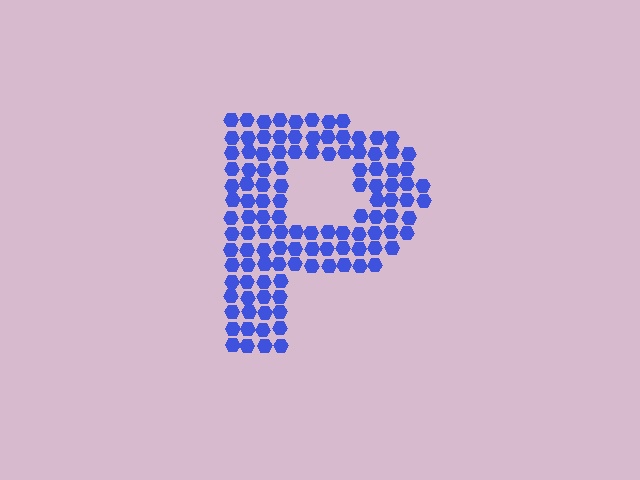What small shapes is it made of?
It is made of small hexagons.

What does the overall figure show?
The overall figure shows the letter P.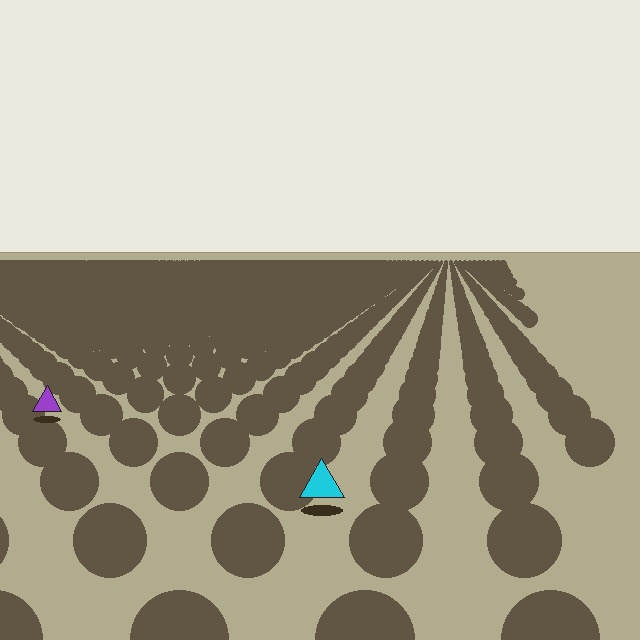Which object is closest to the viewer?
The cyan triangle is closest. The texture marks near it are larger and more spread out.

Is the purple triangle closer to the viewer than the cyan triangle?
No. The cyan triangle is closer — you can tell from the texture gradient: the ground texture is coarser near it.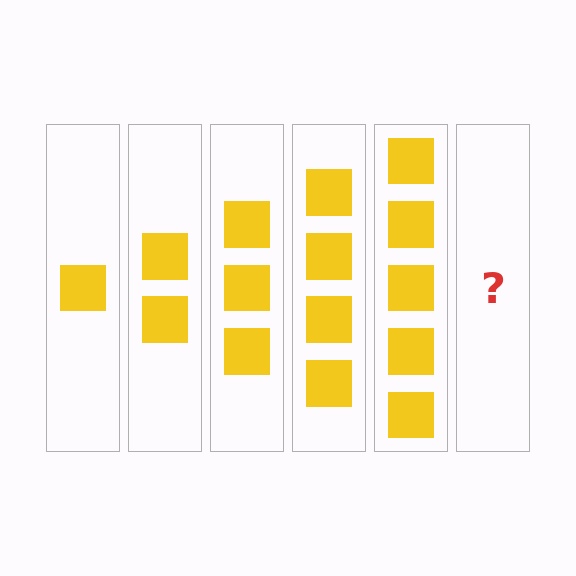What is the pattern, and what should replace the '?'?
The pattern is that each step adds one more square. The '?' should be 6 squares.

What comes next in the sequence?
The next element should be 6 squares.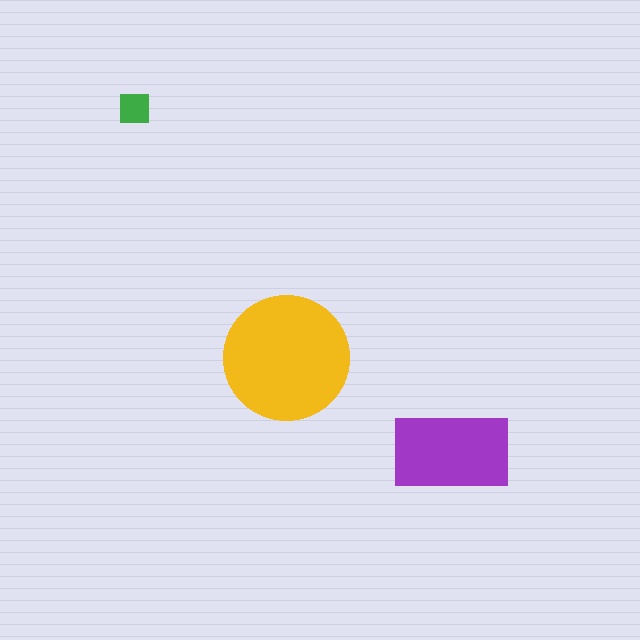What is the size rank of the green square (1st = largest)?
3rd.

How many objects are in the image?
There are 3 objects in the image.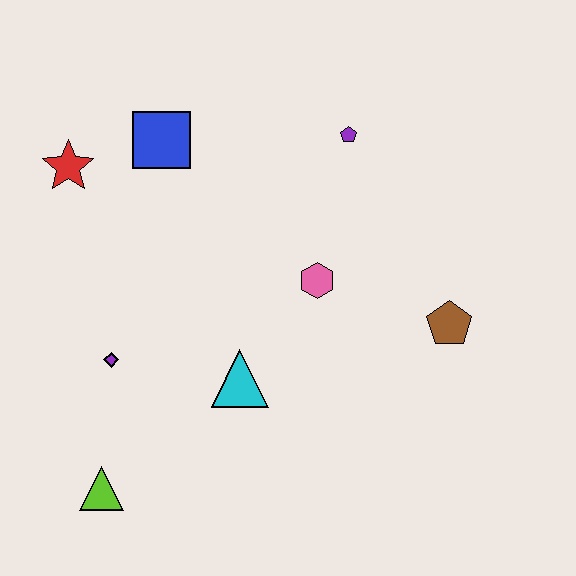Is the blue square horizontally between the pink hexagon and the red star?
Yes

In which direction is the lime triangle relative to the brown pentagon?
The lime triangle is to the left of the brown pentagon.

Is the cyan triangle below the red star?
Yes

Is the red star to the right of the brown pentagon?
No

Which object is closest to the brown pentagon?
The pink hexagon is closest to the brown pentagon.